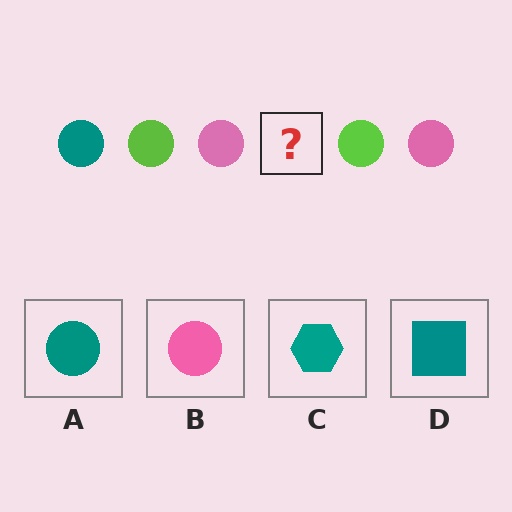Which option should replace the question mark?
Option A.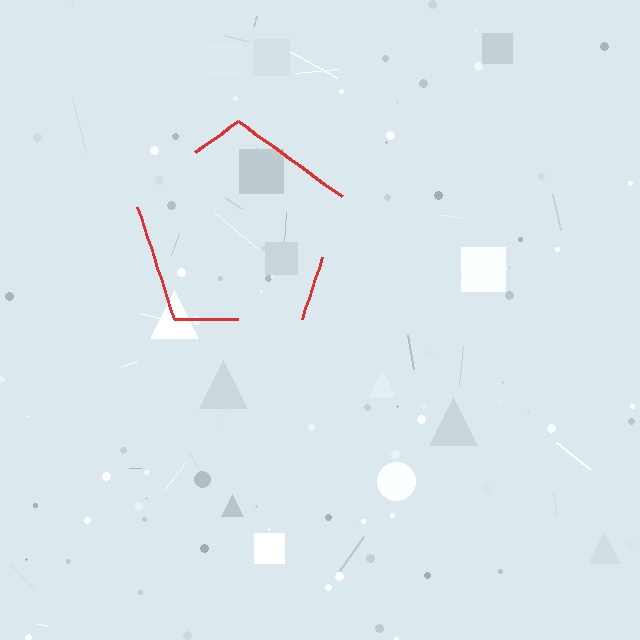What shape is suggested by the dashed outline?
The dashed outline suggests a pentagon.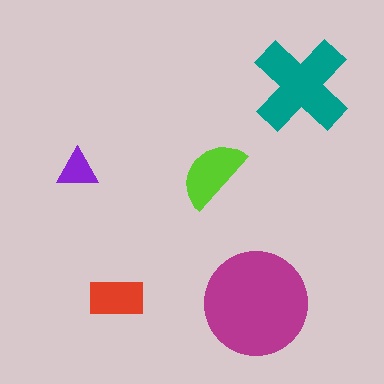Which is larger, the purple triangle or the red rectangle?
The red rectangle.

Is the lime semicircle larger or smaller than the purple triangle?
Larger.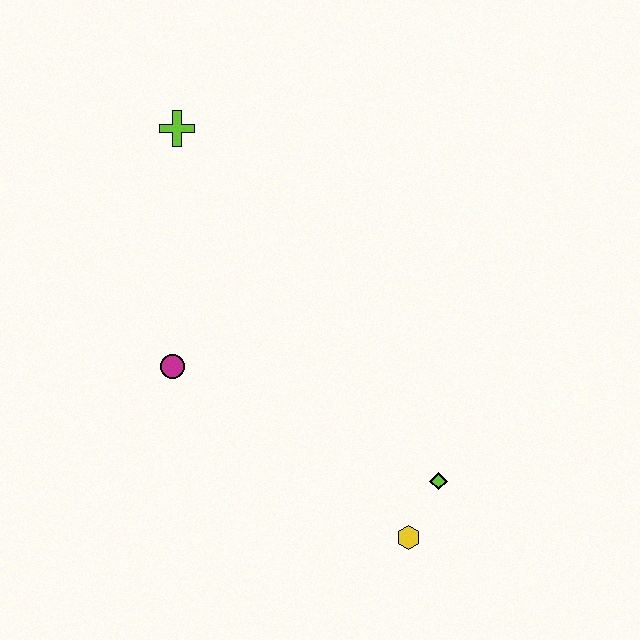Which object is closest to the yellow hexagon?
The lime diamond is closest to the yellow hexagon.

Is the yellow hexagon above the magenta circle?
No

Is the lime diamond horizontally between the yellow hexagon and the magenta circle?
No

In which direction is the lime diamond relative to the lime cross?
The lime diamond is below the lime cross.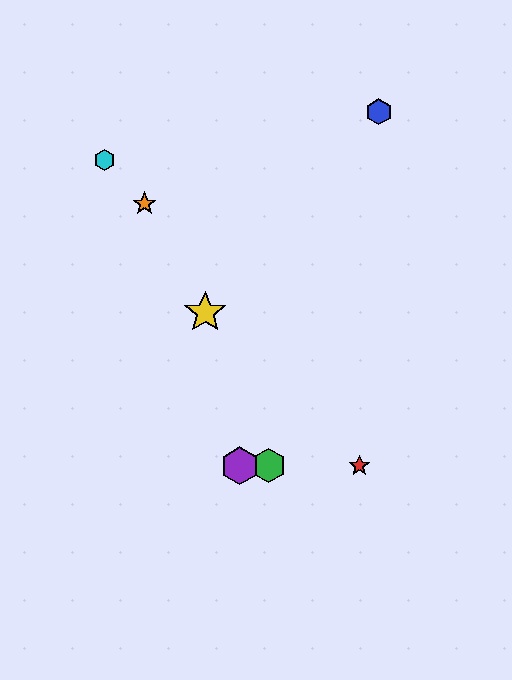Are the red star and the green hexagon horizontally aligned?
Yes, both are at y≈466.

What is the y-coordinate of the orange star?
The orange star is at y≈204.